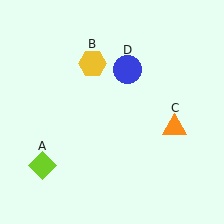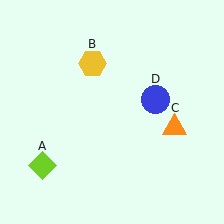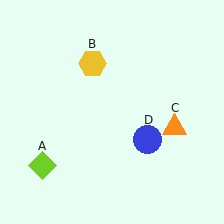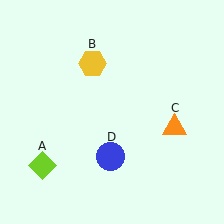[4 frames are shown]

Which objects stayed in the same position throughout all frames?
Lime diamond (object A) and yellow hexagon (object B) and orange triangle (object C) remained stationary.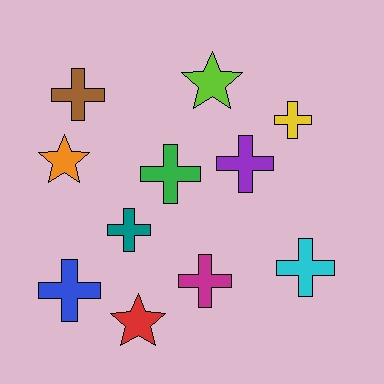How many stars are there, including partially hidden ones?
There are 3 stars.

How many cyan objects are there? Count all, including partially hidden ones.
There is 1 cyan object.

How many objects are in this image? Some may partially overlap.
There are 11 objects.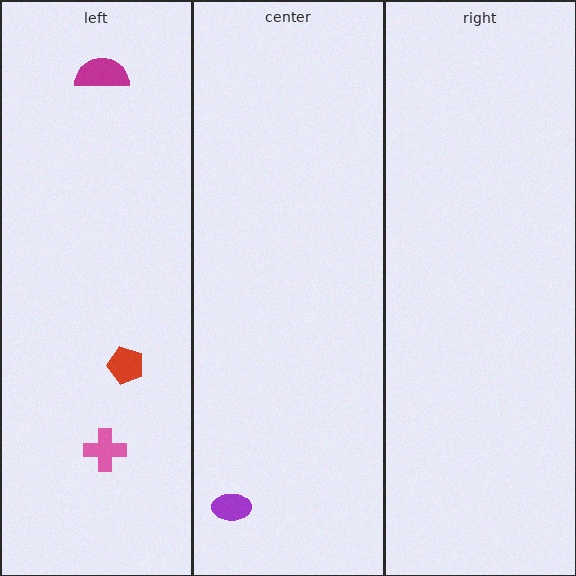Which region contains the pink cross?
The left region.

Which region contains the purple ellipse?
The center region.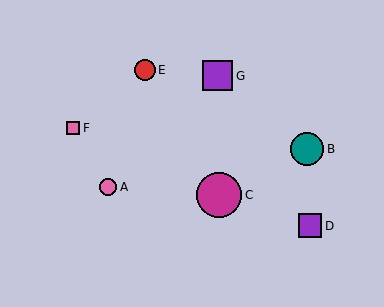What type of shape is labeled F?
Shape F is a pink square.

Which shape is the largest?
The magenta circle (labeled C) is the largest.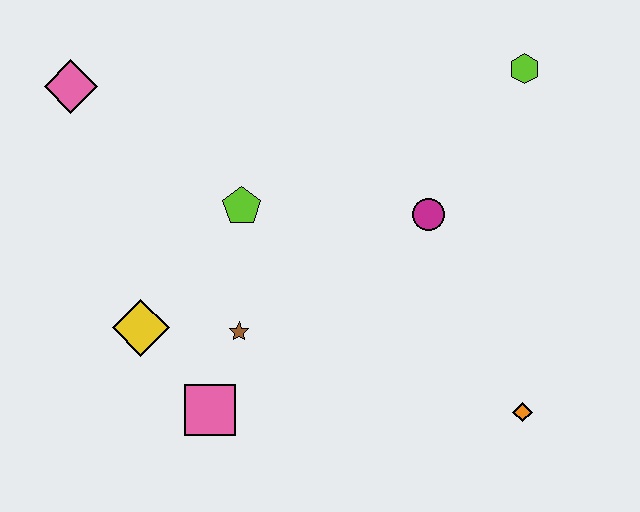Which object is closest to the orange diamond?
The magenta circle is closest to the orange diamond.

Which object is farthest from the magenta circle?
The pink diamond is farthest from the magenta circle.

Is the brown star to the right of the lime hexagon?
No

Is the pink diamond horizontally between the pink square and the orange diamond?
No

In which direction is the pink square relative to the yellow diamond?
The pink square is below the yellow diamond.